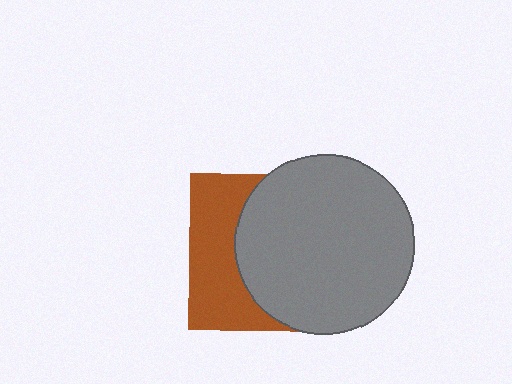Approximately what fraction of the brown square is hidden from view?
Roughly 62% of the brown square is hidden behind the gray circle.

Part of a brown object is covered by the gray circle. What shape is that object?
It is a square.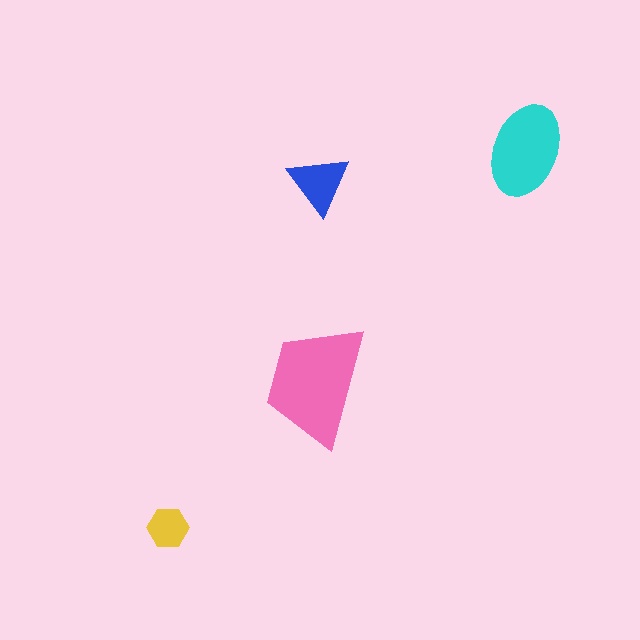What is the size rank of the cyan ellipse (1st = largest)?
2nd.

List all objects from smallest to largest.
The yellow hexagon, the blue triangle, the cyan ellipse, the pink trapezoid.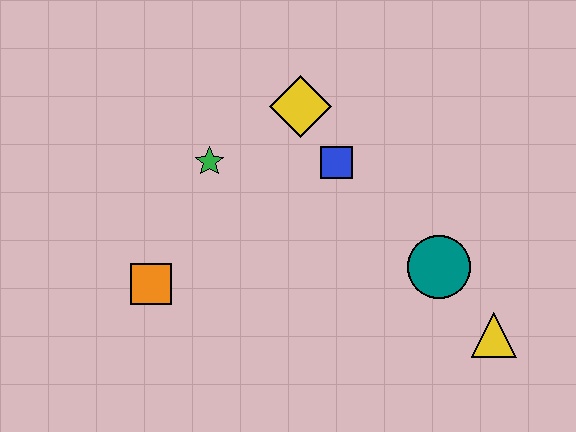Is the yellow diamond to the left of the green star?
No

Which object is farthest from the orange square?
The yellow triangle is farthest from the orange square.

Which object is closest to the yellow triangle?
The teal circle is closest to the yellow triangle.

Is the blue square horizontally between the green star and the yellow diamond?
No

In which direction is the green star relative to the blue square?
The green star is to the left of the blue square.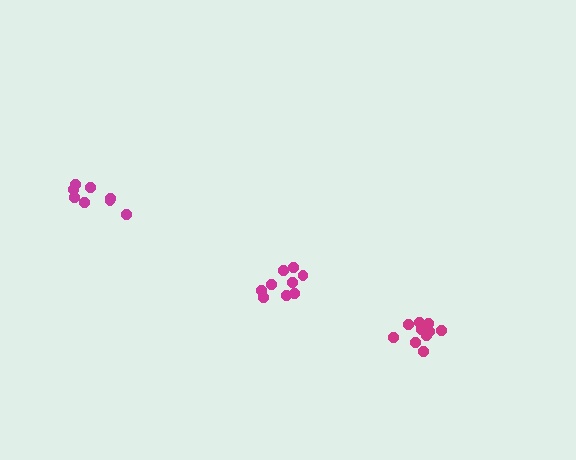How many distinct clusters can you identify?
There are 3 distinct clusters.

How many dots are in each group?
Group 1: 10 dots, Group 2: 8 dots, Group 3: 9 dots (27 total).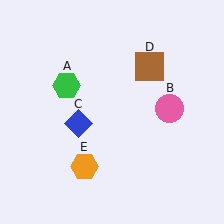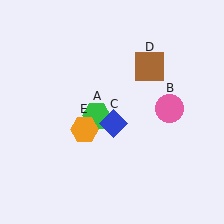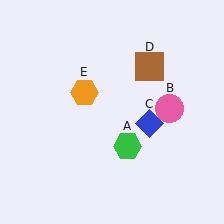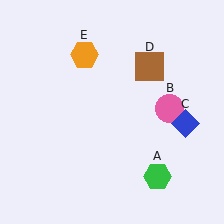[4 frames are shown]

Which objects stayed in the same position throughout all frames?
Pink circle (object B) and brown square (object D) remained stationary.